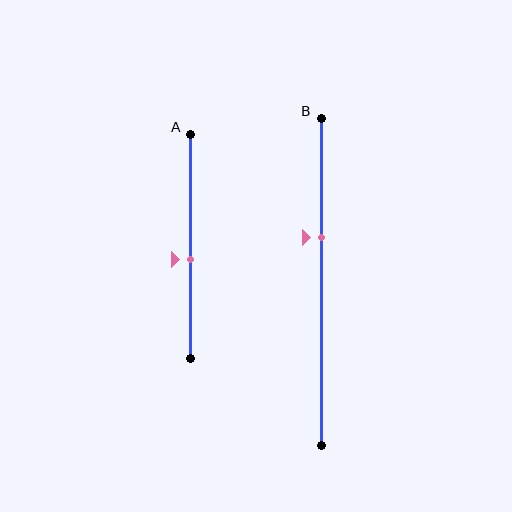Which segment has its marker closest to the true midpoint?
Segment A has its marker closest to the true midpoint.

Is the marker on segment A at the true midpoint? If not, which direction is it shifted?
No, the marker on segment A is shifted downward by about 6% of the segment length.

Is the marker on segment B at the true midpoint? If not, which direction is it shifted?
No, the marker on segment B is shifted upward by about 14% of the segment length.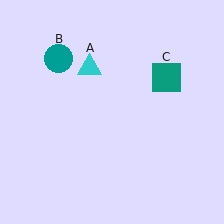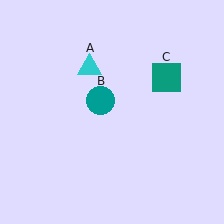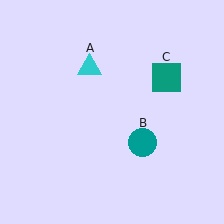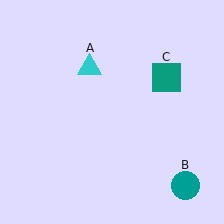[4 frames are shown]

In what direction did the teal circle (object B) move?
The teal circle (object B) moved down and to the right.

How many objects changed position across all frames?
1 object changed position: teal circle (object B).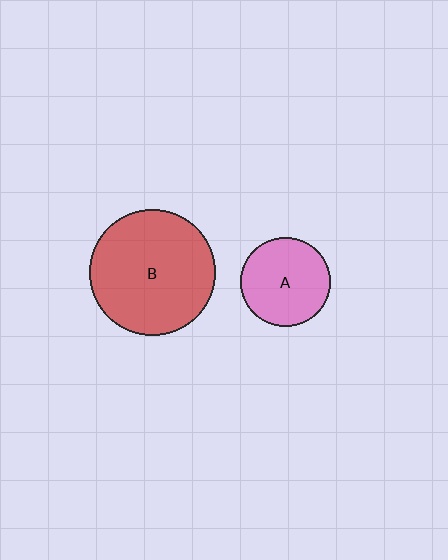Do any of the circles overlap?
No, none of the circles overlap.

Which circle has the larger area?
Circle B (red).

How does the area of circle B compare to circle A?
Approximately 2.0 times.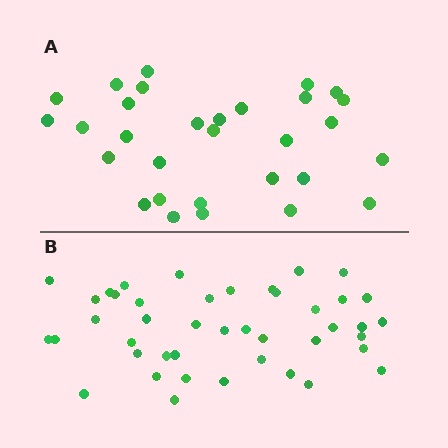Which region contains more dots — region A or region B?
Region B (the bottom region) has more dots.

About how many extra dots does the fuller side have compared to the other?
Region B has approximately 15 more dots than region A.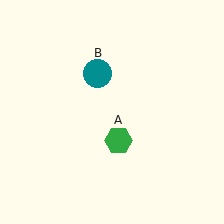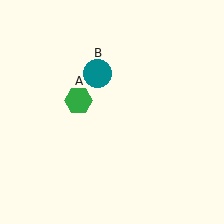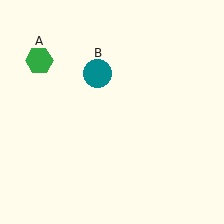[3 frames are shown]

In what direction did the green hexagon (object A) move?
The green hexagon (object A) moved up and to the left.